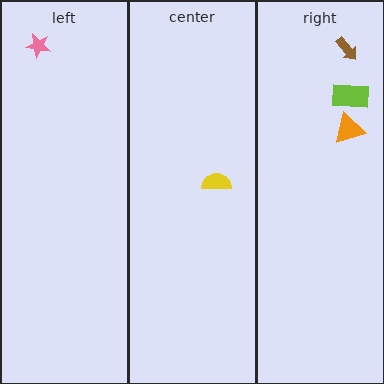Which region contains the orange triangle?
The right region.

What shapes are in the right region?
The lime rectangle, the orange triangle, the brown arrow.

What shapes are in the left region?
The pink star.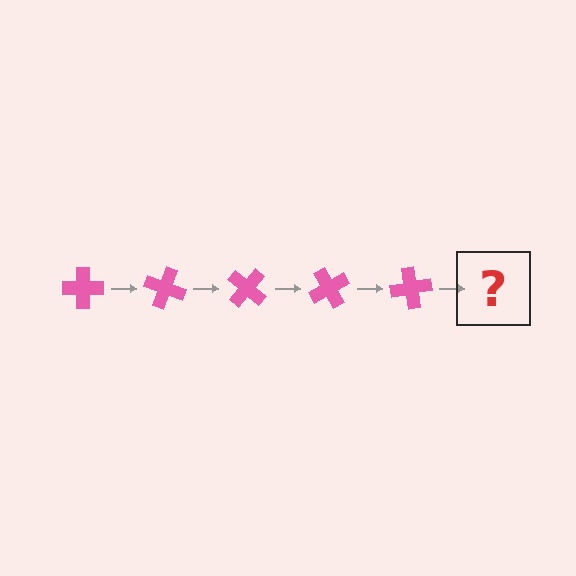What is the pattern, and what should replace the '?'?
The pattern is that the cross rotates 20 degrees each step. The '?' should be a pink cross rotated 100 degrees.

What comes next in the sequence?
The next element should be a pink cross rotated 100 degrees.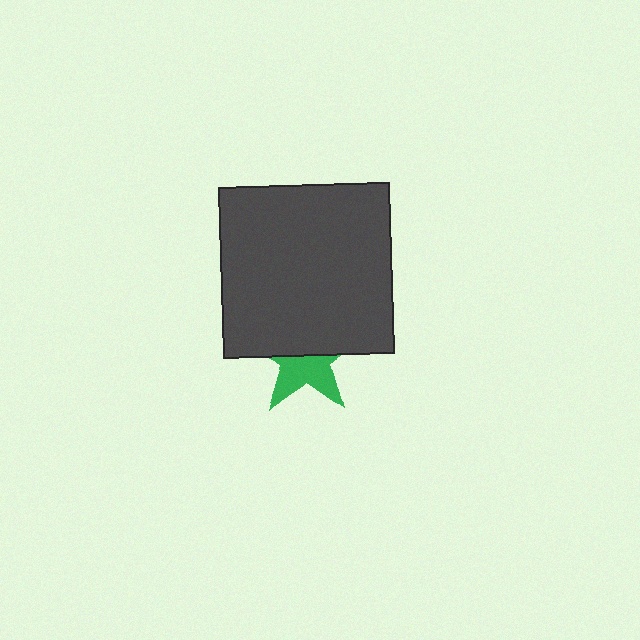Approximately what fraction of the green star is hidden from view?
Roughly 52% of the green star is hidden behind the dark gray square.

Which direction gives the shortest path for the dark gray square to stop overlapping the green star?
Moving up gives the shortest separation.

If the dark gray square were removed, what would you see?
You would see the complete green star.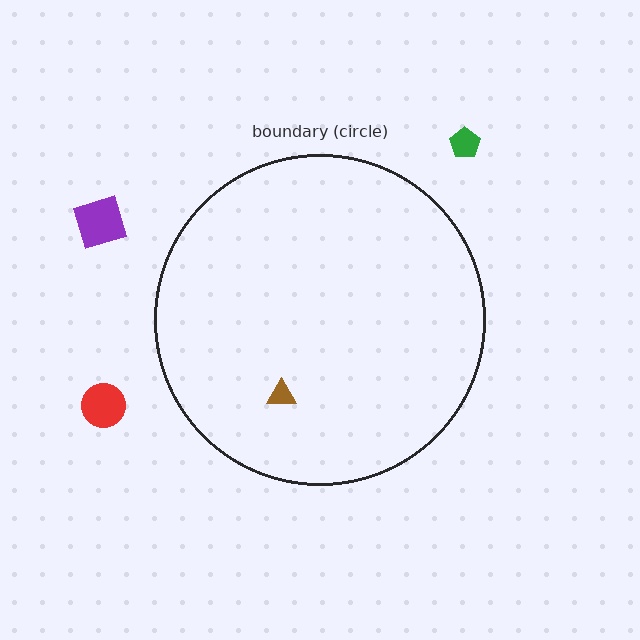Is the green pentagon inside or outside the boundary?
Outside.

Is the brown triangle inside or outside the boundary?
Inside.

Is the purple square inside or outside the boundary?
Outside.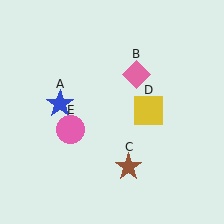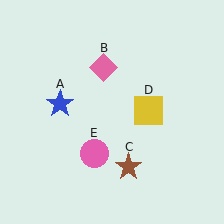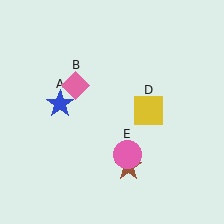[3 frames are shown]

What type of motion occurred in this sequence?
The pink diamond (object B), pink circle (object E) rotated counterclockwise around the center of the scene.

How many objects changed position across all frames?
2 objects changed position: pink diamond (object B), pink circle (object E).